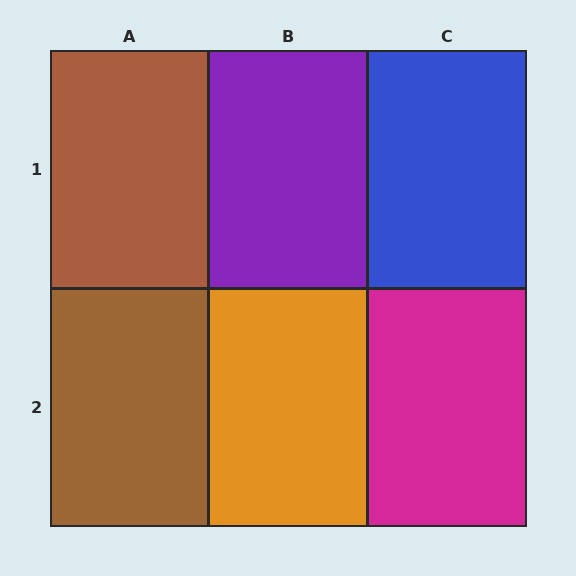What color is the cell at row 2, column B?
Orange.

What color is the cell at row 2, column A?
Brown.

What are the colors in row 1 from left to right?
Brown, purple, blue.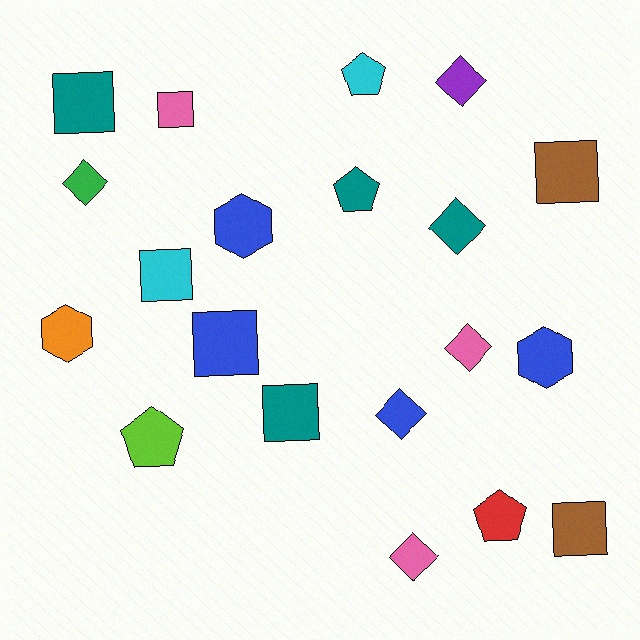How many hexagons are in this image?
There are 3 hexagons.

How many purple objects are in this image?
There is 1 purple object.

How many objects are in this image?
There are 20 objects.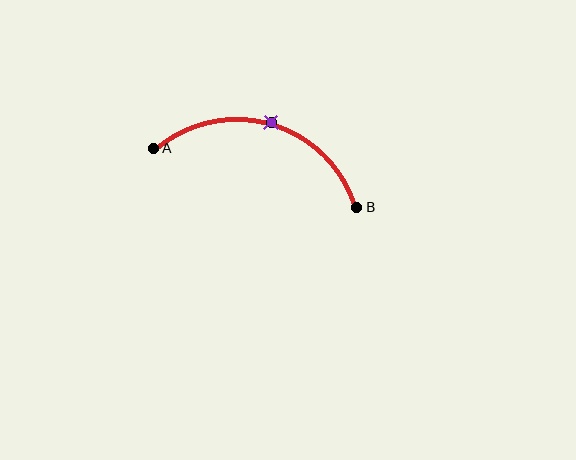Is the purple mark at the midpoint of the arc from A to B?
Yes. The purple mark lies on the arc at equal arc-length from both A and B — it is the arc midpoint.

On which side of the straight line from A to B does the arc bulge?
The arc bulges above the straight line connecting A and B.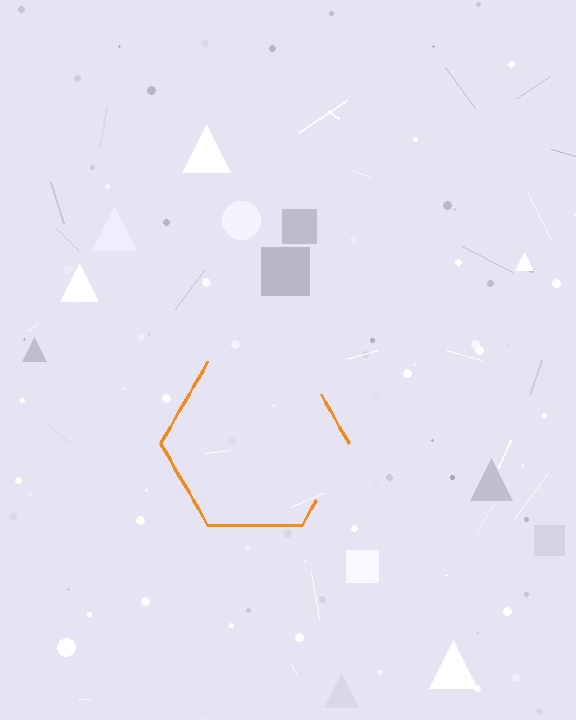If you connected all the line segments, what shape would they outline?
They would outline a hexagon.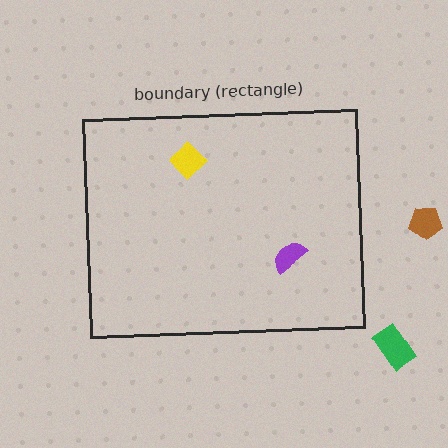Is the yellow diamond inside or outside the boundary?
Inside.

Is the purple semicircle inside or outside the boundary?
Inside.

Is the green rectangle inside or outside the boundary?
Outside.